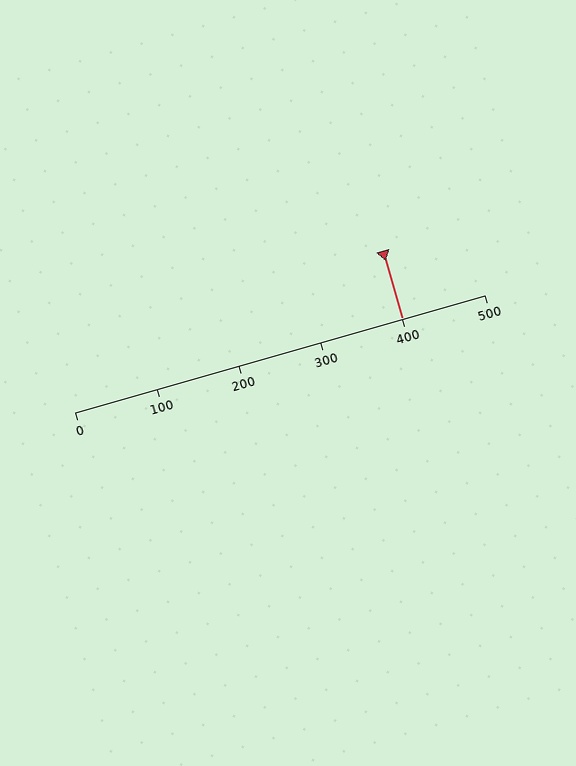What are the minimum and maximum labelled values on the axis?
The axis runs from 0 to 500.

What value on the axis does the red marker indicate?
The marker indicates approximately 400.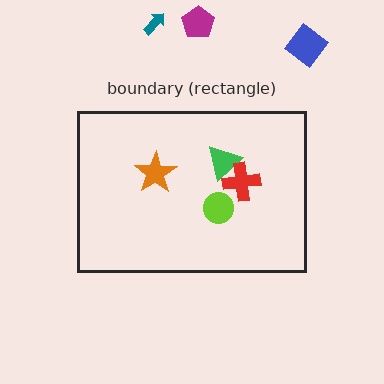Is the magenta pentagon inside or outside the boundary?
Outside.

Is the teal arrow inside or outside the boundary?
Outside.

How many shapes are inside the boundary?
4 inside, 3 outside.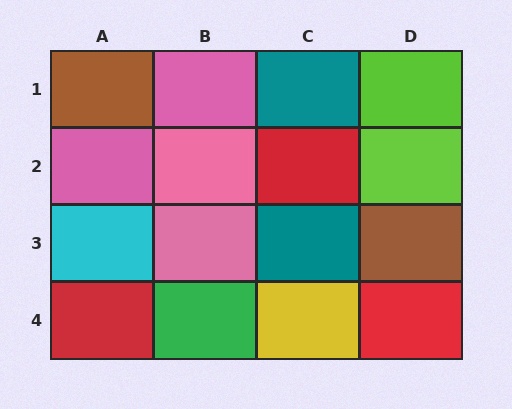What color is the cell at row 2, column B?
Pink.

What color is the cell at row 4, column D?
Red.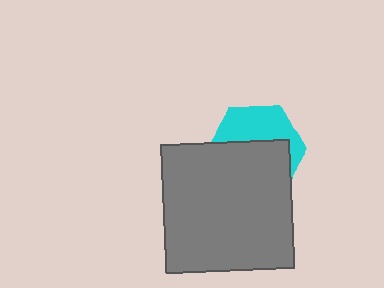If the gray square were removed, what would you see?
You would see the complete cyan hexagon.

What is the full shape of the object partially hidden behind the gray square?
The partially hidden object is a cyan hexagon.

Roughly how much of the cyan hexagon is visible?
A small part of it is visible (roughly 42%).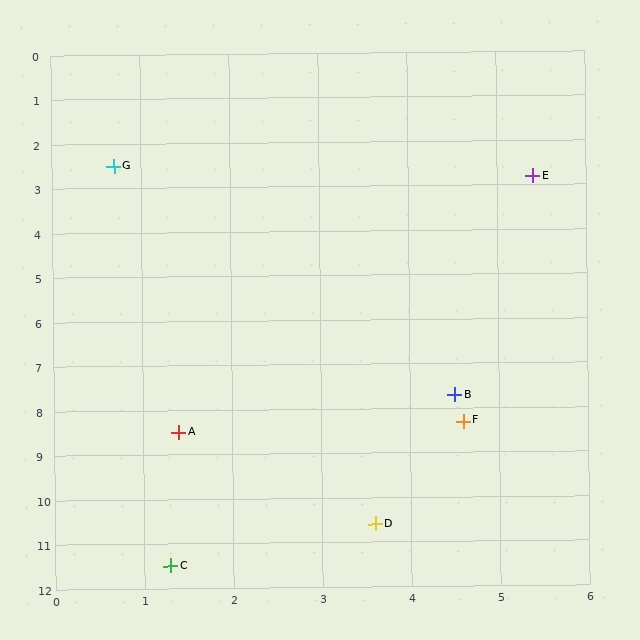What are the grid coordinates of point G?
Point G is at approximately (0.7, 2.5).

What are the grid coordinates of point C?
Point C is at approximately (1.3, 11.5).